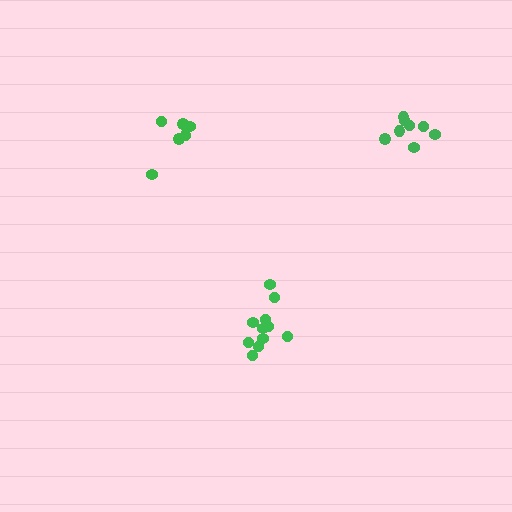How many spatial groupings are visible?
There are 3 spatial groupings.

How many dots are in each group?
Group 1: 11 dots, Group 2: 8 dots, Group 3: 7 dots (26 total).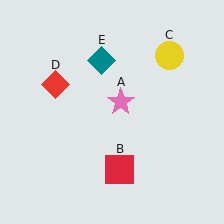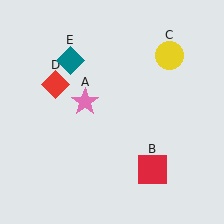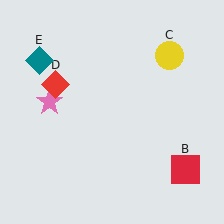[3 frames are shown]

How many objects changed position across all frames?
3 objects changed position: pink star (object A), red square (object B), teal diamond (object E).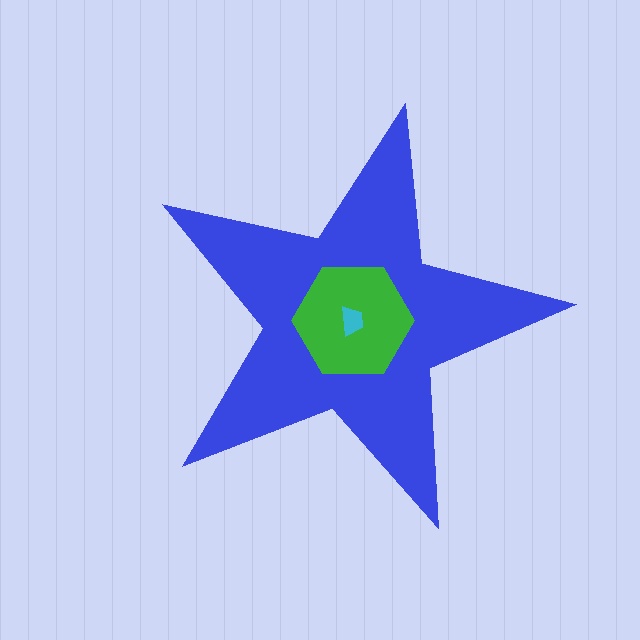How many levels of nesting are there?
3.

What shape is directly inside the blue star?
The green hexagon.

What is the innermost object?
The cyan trapezoid.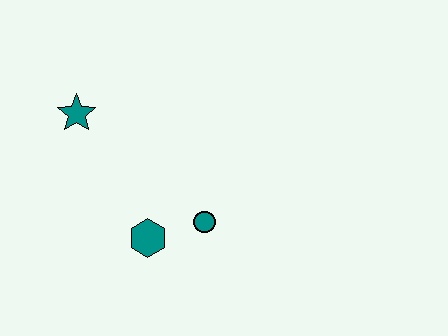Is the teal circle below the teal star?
Yes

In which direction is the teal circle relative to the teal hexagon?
The teal circle is to the right of the teal hexagon.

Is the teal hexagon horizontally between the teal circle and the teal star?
Yes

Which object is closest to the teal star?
The teal hexagon is closest to the teal star.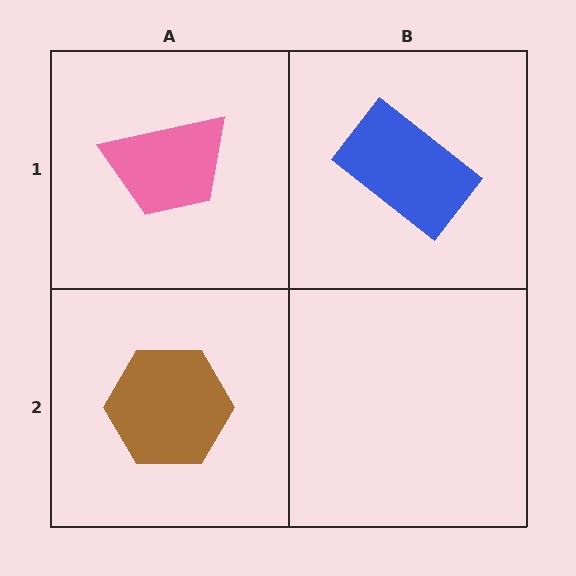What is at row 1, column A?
A pink trapezoid.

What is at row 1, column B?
A blue rectangle.